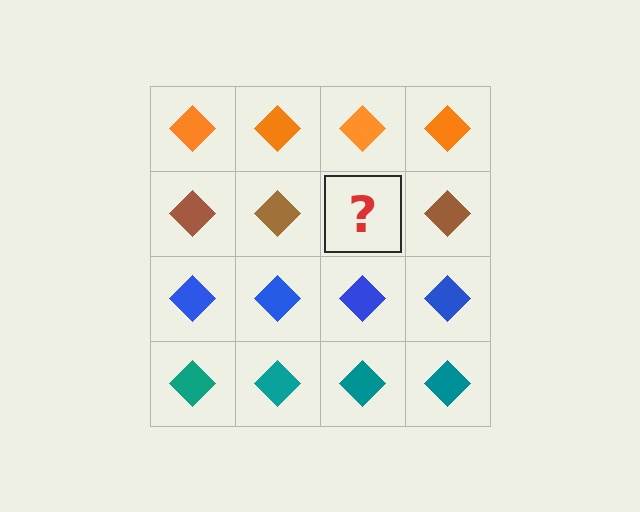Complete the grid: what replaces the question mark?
The question mark should be replaced with a brown diamond.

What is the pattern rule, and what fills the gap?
The rule is that each row has a consistent color. The gap should be filled with a brown diamond.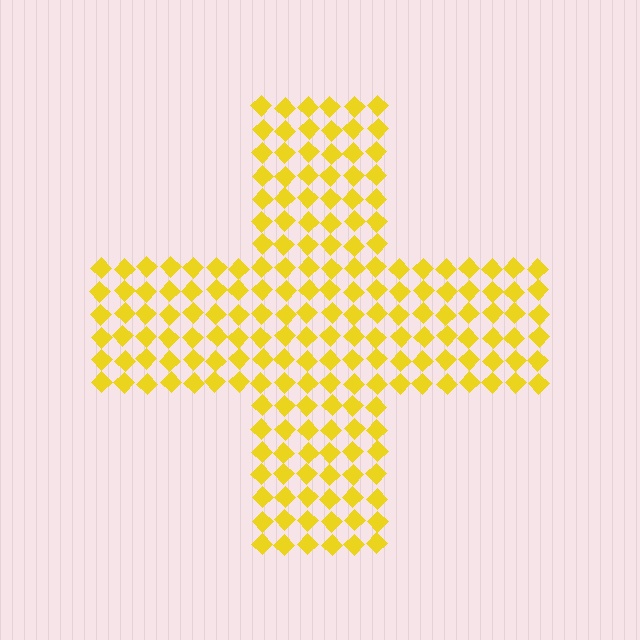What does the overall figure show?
The overall figure shows a cross.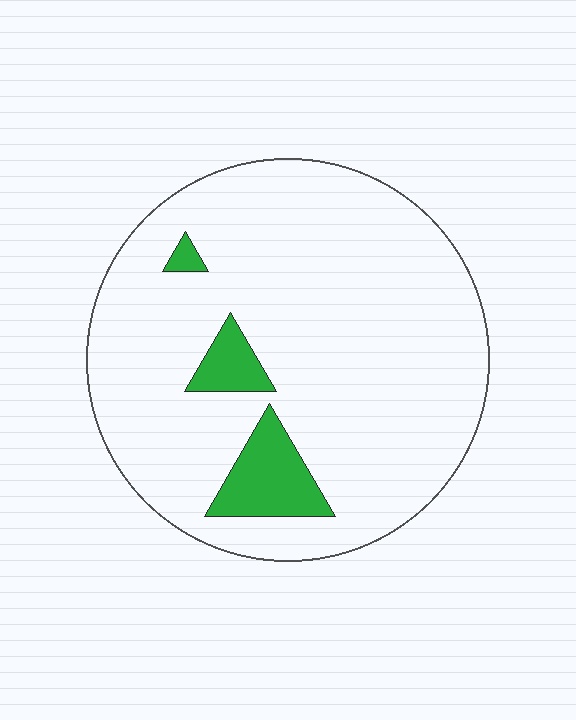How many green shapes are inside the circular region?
3.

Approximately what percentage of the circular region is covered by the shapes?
Approximately 10%.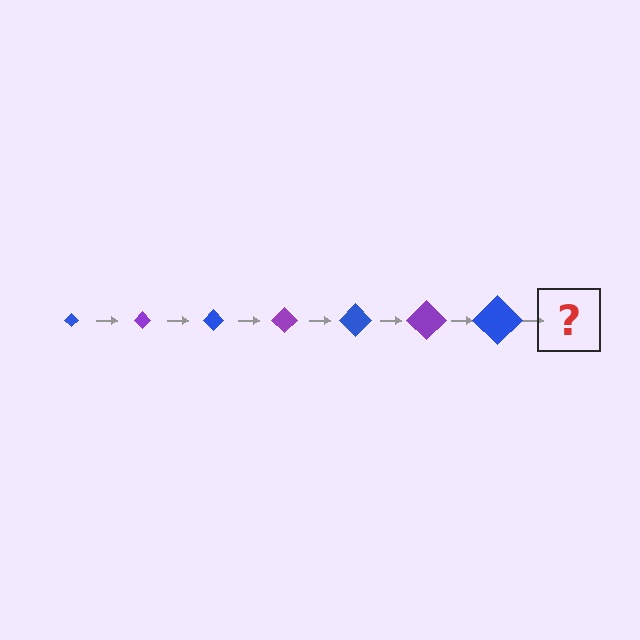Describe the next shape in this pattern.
It should be a purple diamond, larger than the previous one.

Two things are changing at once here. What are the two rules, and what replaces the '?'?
The two rules are that the diamond grows larger each step and the color cycles through blue and purple. The '?' should be a purple diamond, larger than the previous one.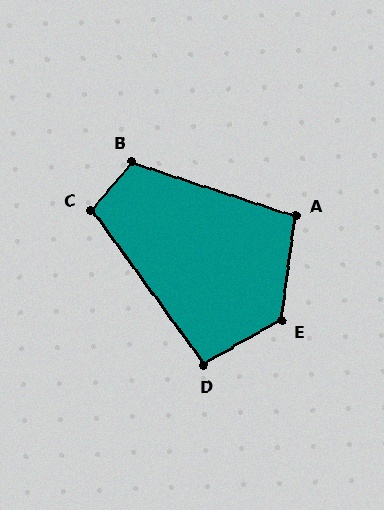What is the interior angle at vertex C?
Approximately 103 degrees (obtuse).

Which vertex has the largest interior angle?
E, at approximately 128 degrees.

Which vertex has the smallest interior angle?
D, at approximately 96 degrees.